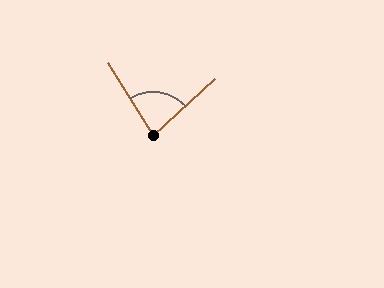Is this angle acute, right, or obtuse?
It is acute.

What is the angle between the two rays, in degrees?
Approximately 79 degrees.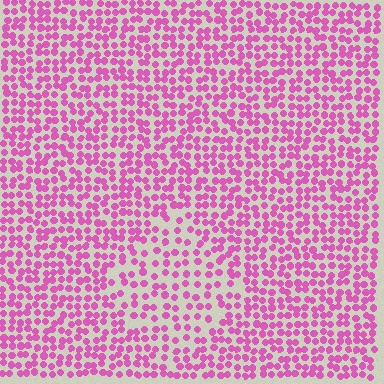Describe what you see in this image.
The image contains small pink elements arranged at two different densities. A diamond-shaped region is visible where the elements are less densely packed than the surrounding area.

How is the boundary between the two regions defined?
The boundary is defined by a change in element density (approximately 1.6x ratio). All elements are the same color, size, and shape.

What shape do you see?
I see a diamond.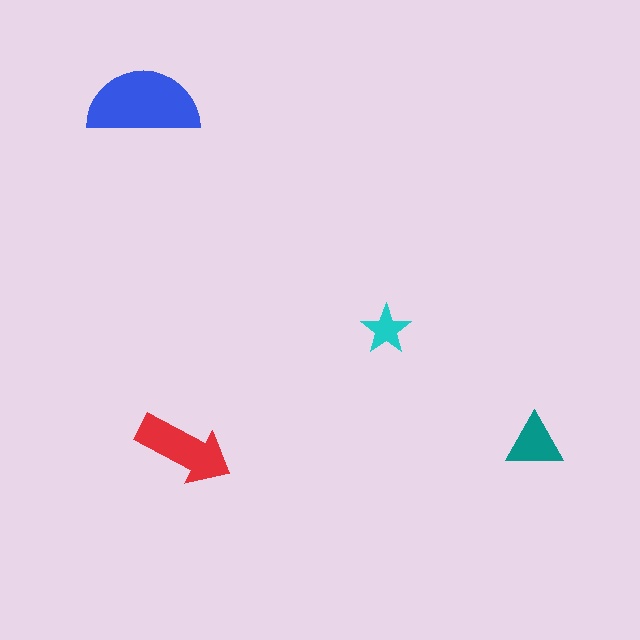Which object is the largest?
The blue semicircle.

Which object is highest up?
The blue semicircle is topmost.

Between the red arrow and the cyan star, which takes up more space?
The red arrow.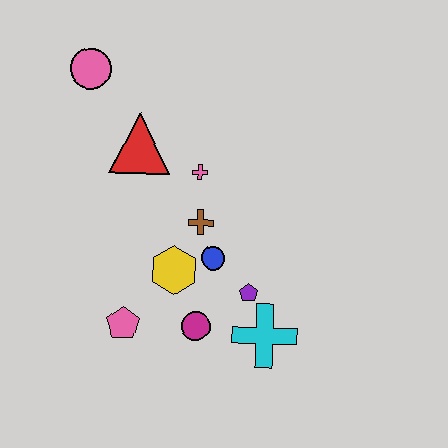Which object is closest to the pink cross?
The brown cross is closest to the pink cross.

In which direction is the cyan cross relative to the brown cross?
The cyan cross is below the brown cross.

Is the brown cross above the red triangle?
No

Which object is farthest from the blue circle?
The pink circle is farthest from the blue circle.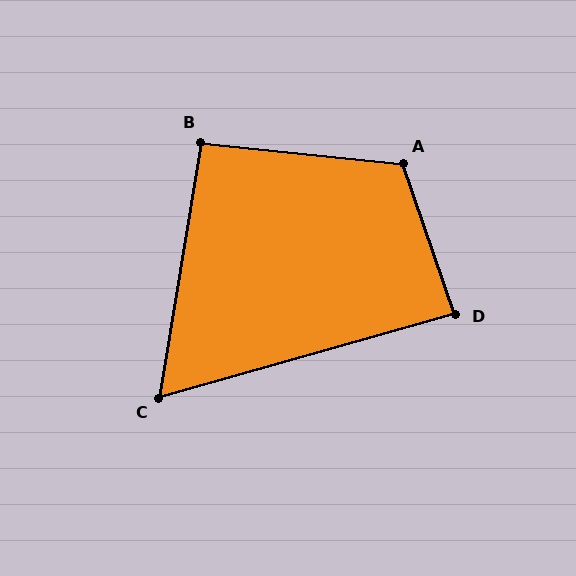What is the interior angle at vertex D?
Approximately 87 degrees (approximately right).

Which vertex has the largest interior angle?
A, at approximately 115 degrees.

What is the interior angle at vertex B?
Approximately 93 degrees (approximately right).